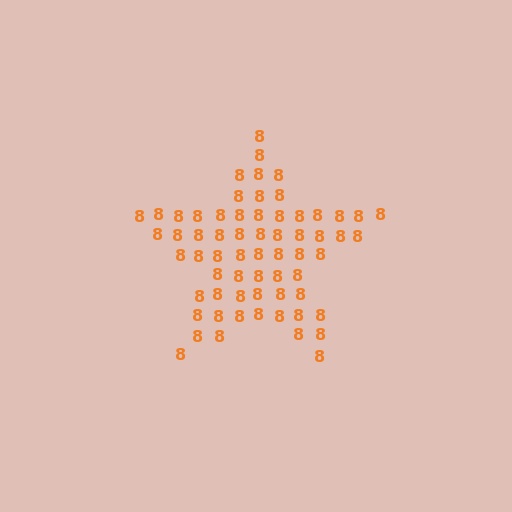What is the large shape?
The large shape is a star.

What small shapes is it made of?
It is made of small digit 8's.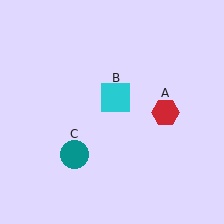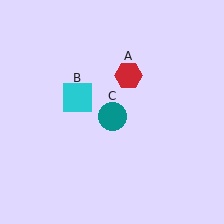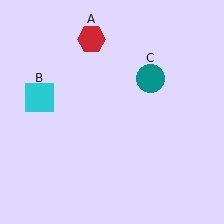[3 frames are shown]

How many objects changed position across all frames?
3 objects changed position: red hexagon (object A), cyan square (object B), teal circle (object C).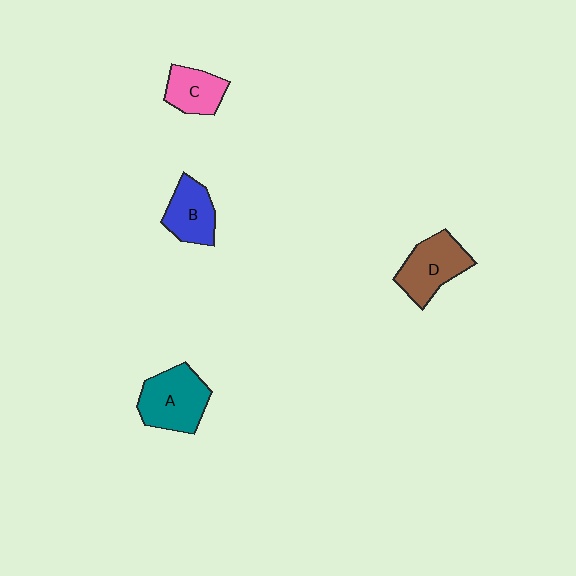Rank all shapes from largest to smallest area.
From largest to smallest: A (teal), D (brown), B (blue), C (pink).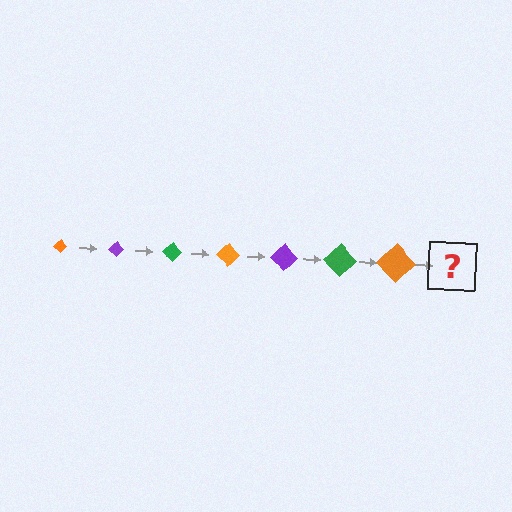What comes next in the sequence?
The next element should be a purple diamond, larger than the previous one.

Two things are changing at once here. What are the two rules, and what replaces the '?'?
The two rules are that the diamond grows larger each step and the color cycles through orange, purple, and green. The '?' should be a purple diamond, larger than the previous one.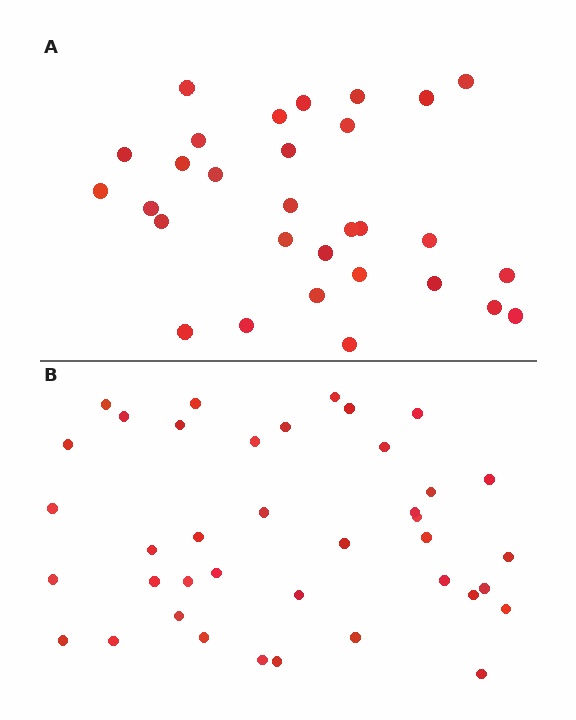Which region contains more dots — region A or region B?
Region B (the bottom region) has more dots.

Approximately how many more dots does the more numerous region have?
Region B has roughly 8 or so more dots than region A.